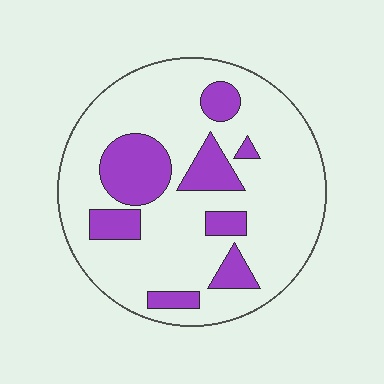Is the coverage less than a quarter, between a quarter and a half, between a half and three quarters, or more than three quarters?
Less than a quarter.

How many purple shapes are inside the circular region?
8.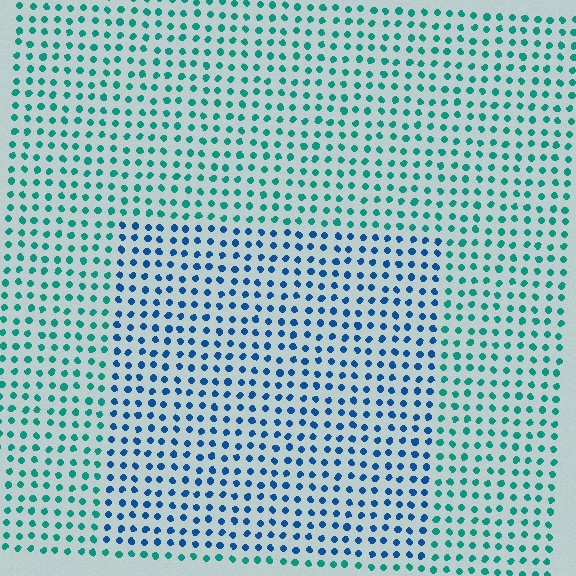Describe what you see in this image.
The image is filled with small teal elements in a uniform arrangement. A rectangle-shaped region is visible where the elements are tinted to a slightly different hue, forming a subtle color boundary.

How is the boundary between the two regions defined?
The boundary is defined purely by a slight shift in hue (about 41 degrees). Spacing, size, and orientation are identical on both sides.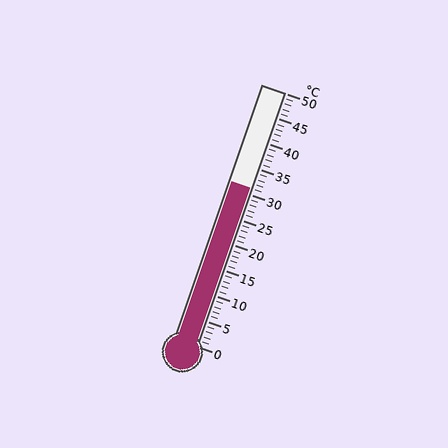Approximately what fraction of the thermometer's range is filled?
The thermometer is filled to approximately 60% of its range.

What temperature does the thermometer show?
The thermometer shows approximately 31°C.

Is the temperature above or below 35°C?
The temperature is below 35°C.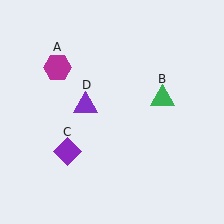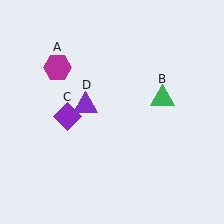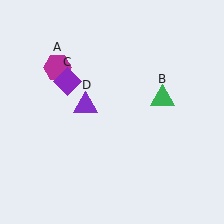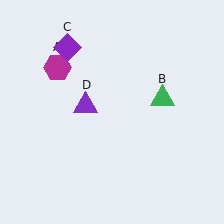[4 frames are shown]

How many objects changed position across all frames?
1 object changed position: purple diamond (object C).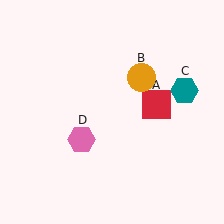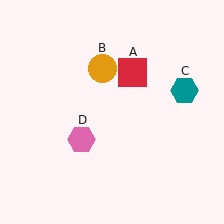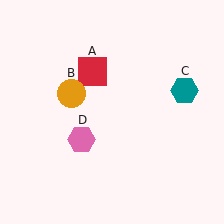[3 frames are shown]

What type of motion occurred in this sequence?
The red square (object A), orange circle (object B) rotated counterclockwise around the center of the scene.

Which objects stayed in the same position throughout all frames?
Teal hexagon (object C) and pink hexagon (object D) remained stationary.